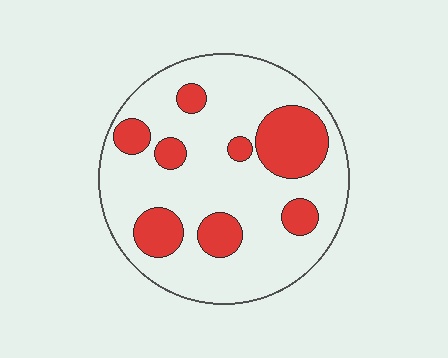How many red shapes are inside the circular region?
8.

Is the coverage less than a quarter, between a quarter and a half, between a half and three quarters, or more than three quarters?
Less than a quarter.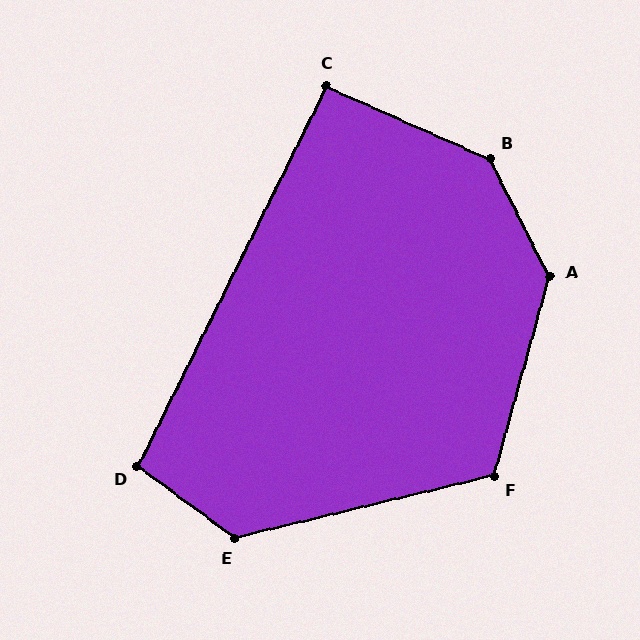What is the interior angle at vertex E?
Approximately 130 degrees (obtuse).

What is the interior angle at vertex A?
Approximately 137 degrees (obtuse).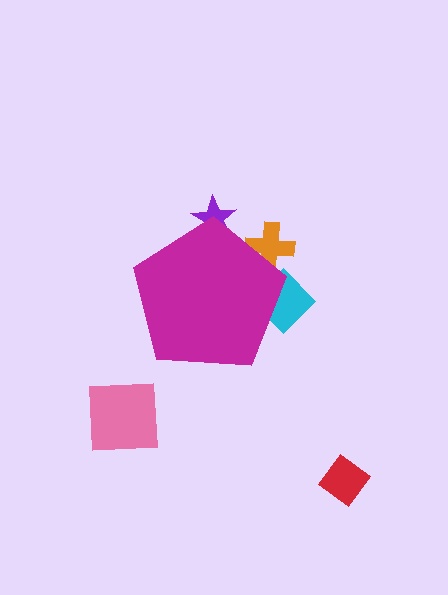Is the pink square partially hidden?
No, the pink square is fully visible.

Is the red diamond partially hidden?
No, the red diamond is fully visible.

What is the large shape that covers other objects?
A magenta pentagon.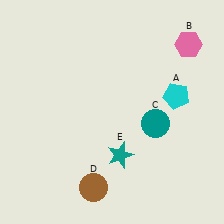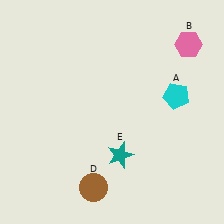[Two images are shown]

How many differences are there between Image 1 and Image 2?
There is 1 difference between the two images.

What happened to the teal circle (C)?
The teal circle (C) was removed in Image 2. It was in the bottom-right area of Image 1.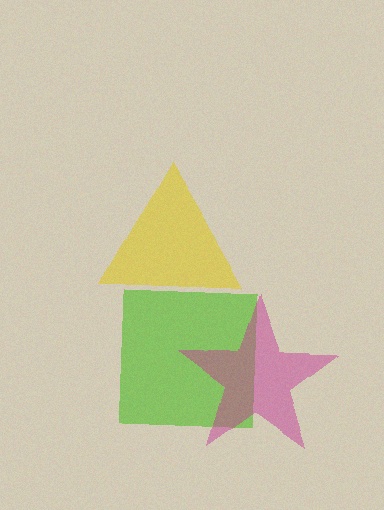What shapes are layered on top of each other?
The layered shapes are: a yellow triangle, a lime square, a magenta star.